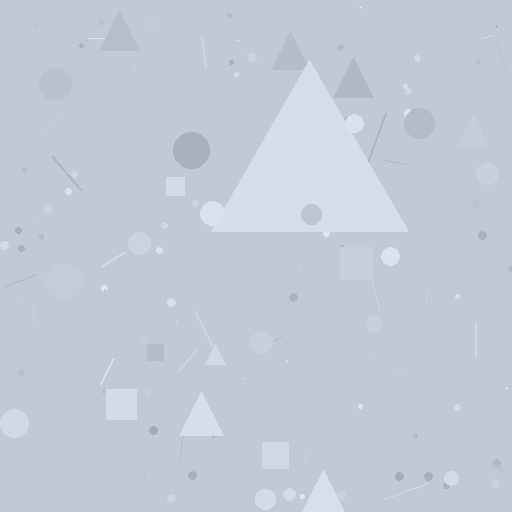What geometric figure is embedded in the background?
A triangle is embedded in the background.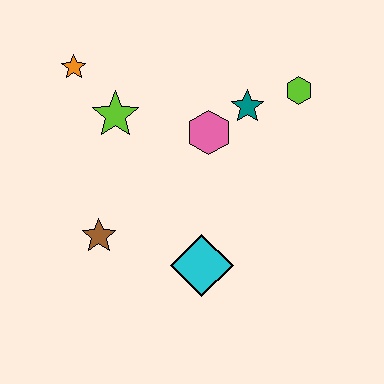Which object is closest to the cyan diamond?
The brown star is closest to the cyan diamond.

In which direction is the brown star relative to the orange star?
The brown star is below the orange star.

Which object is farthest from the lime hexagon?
The brown star is farthest from the lime hexagon.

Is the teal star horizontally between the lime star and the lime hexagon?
Yes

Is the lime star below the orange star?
Yes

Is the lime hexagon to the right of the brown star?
Yes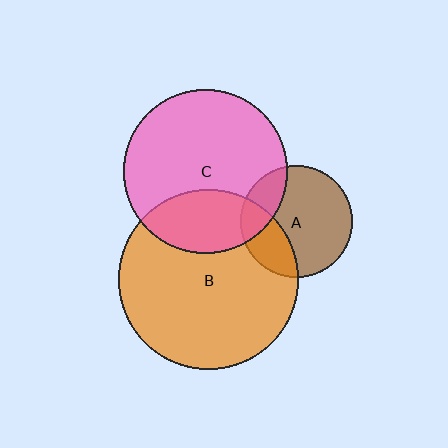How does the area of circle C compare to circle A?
Approximately 2.1 times.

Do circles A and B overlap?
Yes.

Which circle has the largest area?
Circle B (orange).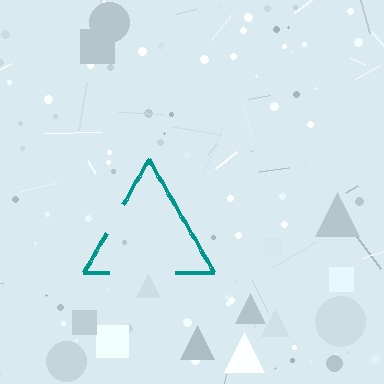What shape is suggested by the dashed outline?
The dashed outline suggests a triangle.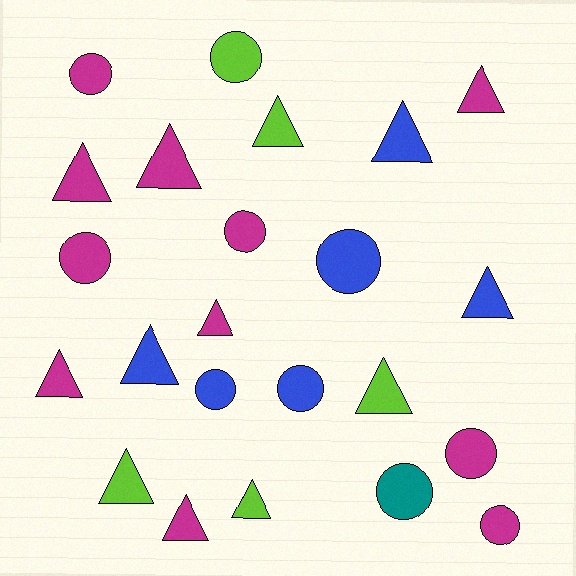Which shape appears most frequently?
Triangle, with 13 objects.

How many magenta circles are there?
There are 5 magenta circles.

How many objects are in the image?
There are 23 objects.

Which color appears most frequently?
Magenta, with 11 objects.